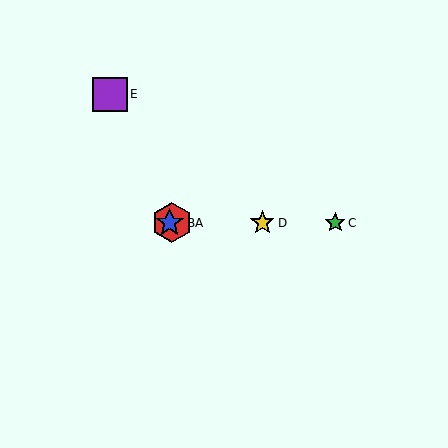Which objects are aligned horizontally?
Objects A, B, C, D are aligned horizontally.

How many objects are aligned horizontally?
4 objects (A, B, C, D) are aligned horizontally.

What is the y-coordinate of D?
Object D is at y≈223.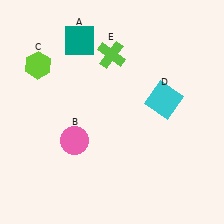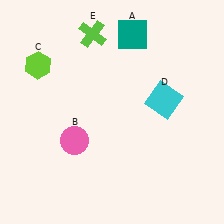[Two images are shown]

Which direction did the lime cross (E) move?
The lime cross (E) moved up.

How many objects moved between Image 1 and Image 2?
2 objects moved between the two images.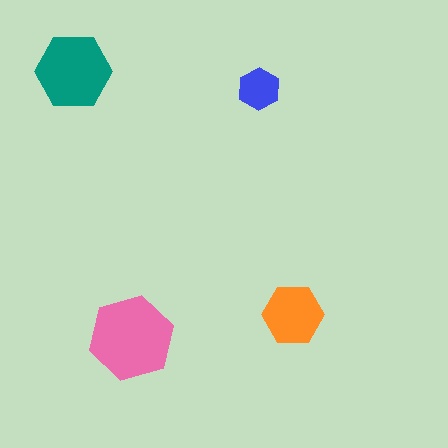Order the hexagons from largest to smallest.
the pink one, the teal one, the orange one, the blue one.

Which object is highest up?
The teal hexagon is topmost.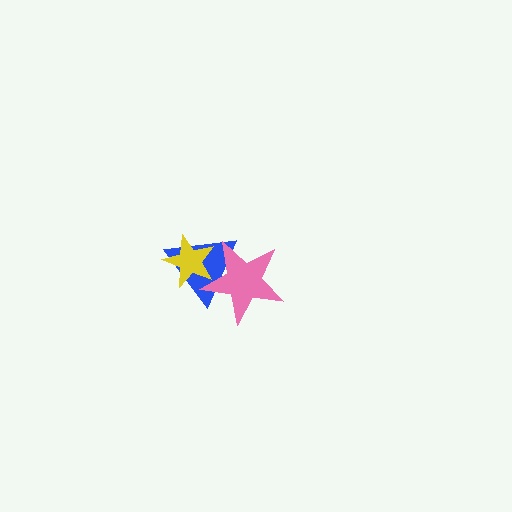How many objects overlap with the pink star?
2 objects overlap with the pink star.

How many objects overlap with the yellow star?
2 objects overlap with the yellow star.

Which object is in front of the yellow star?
The pink star is in front of the yellow star.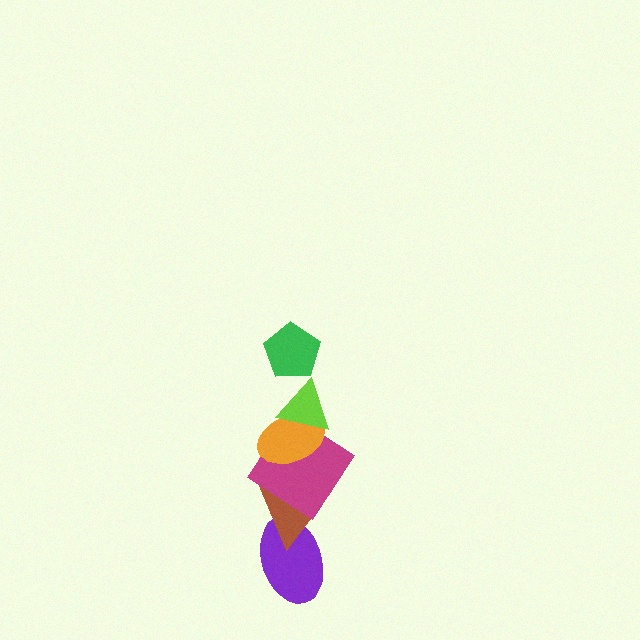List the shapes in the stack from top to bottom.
From top to bottom: the green pentagon, the lime triangle, the orange ellipse, the magenta diamond, the brown triangle, the purple ellipse.